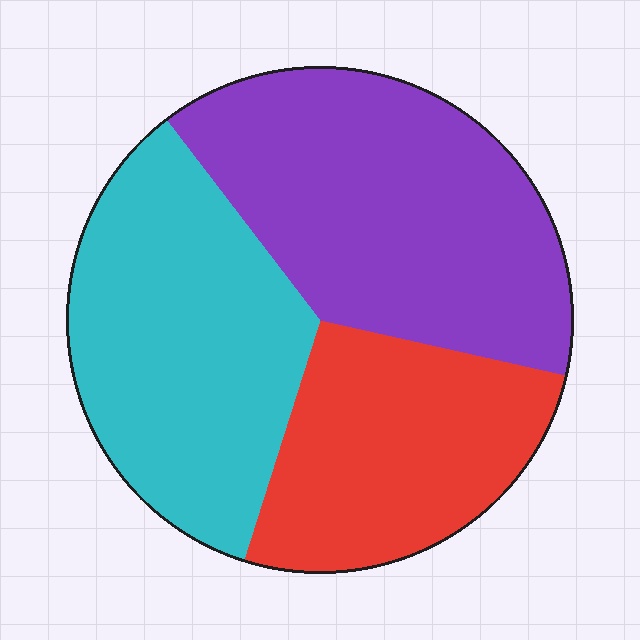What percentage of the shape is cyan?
Cyan covers roughly 35% of the shape.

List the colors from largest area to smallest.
From largest to smallest: purple, cyan, red.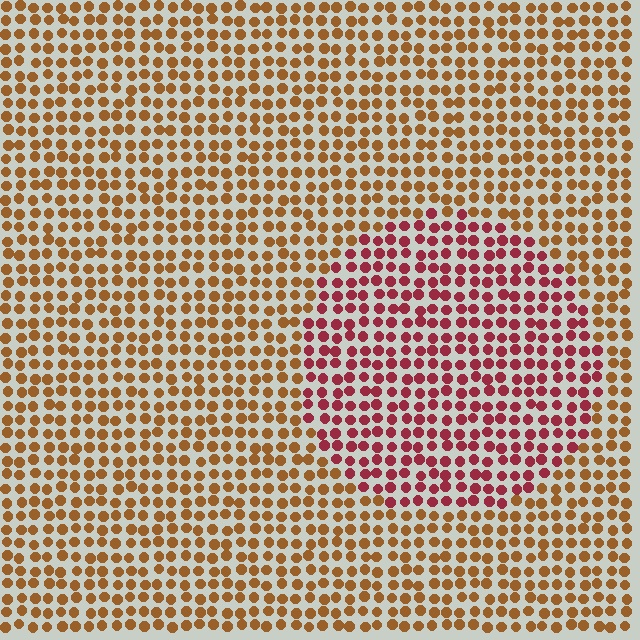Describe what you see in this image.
The image is filled with small brown elements in a uniform arrangement. A circle-shaped region is visible where the elements are tinted to a slightly different hue, forming a subtle color boundary.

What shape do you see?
I see a circle.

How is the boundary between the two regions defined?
The boundary is defined purely by a slight shift in hue (about 42 degrees). Spacing, size, and orientation are identical on both sides.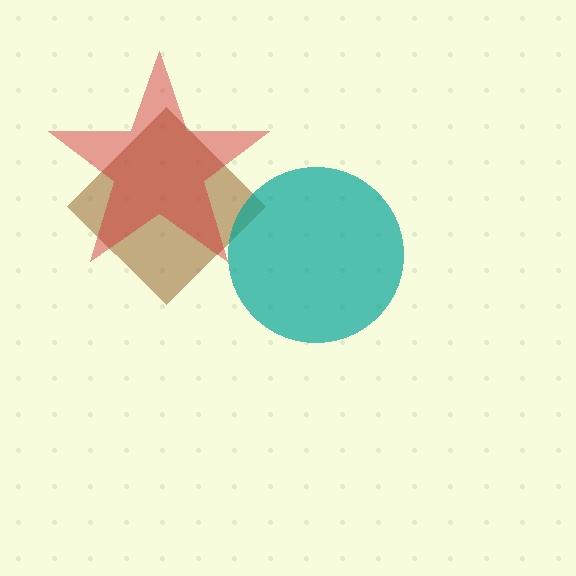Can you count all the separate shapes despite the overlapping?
Yes, there are 3 separate shapes.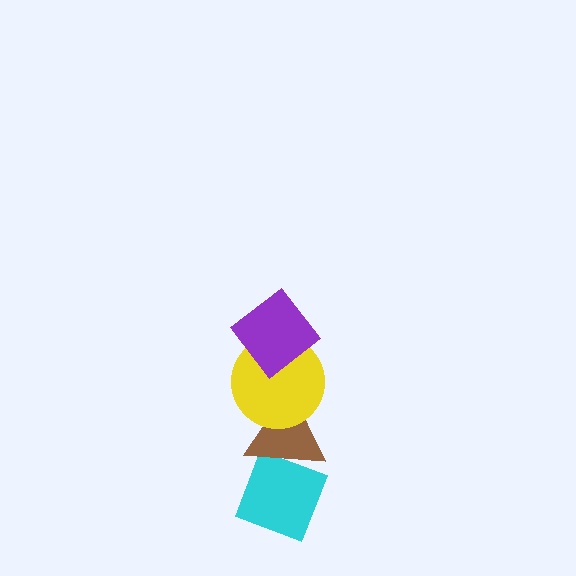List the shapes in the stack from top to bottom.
From top to bottom: the purple diamond, the yellow circle, the brown triangle, the cyan diamond.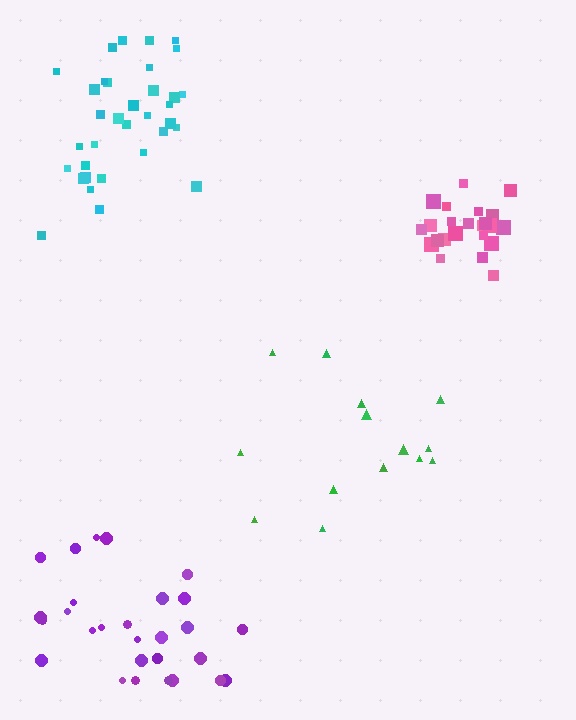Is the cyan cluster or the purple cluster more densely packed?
Cyan.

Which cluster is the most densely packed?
Pink.